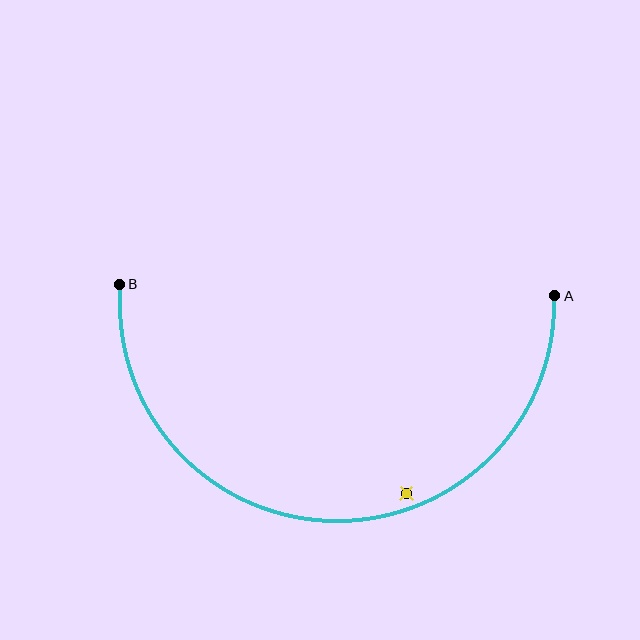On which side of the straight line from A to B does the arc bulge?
The arc bulges below the straight line connecting A and B.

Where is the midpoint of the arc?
The arc midpoint is the point on the curve farthest from the straight line joining A and B. It sits below that line.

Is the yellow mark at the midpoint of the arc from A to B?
No — the yellow mark does not lie on the arc at all. It sits slightly inside the curve.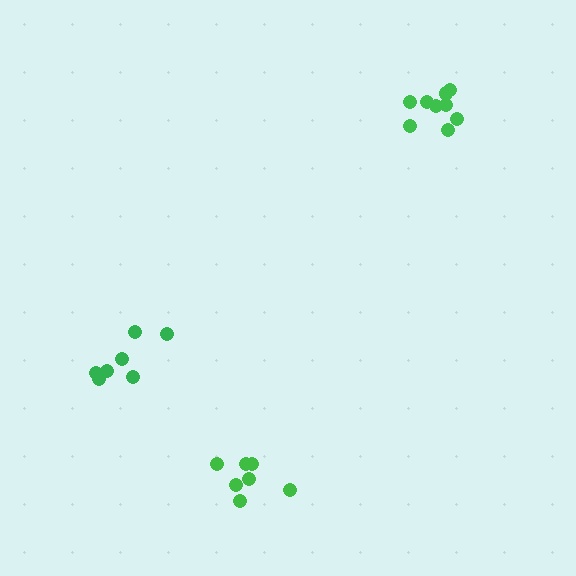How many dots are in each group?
Group 1: 7 dots, Group 2: 9 dots, Group 3: 7 dots (23 total).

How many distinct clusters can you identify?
There are 3 distinct clusters.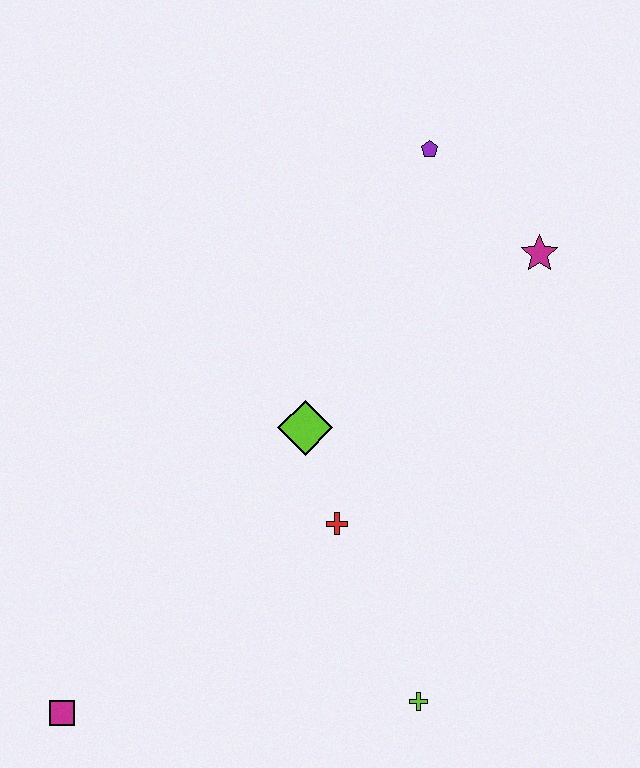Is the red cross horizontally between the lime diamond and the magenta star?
Yes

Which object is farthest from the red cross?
The purple pentagon is farthest from the red cross.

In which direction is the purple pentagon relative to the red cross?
The purple pentagon is above the red cross.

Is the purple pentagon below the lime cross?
No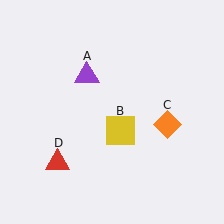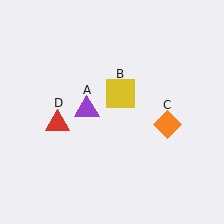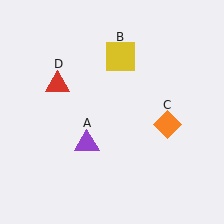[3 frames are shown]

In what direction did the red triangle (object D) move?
The red triangle (object D) moved up.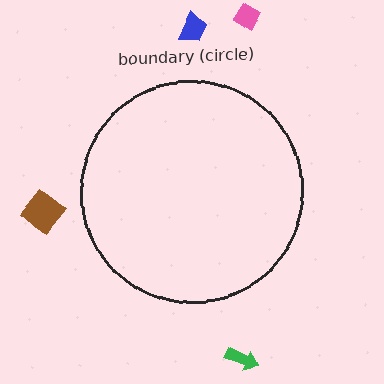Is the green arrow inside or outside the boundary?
Outside.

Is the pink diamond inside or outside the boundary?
Outside.